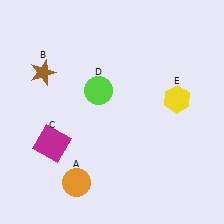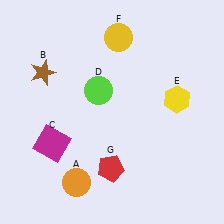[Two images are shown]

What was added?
A yellow circle (F), a red pentagon (G) were added in Image 2.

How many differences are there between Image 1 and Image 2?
There are 2 differences between the two images.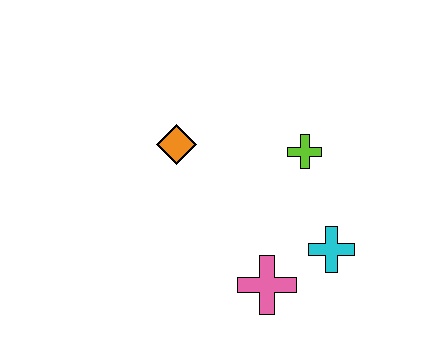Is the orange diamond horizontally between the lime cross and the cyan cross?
No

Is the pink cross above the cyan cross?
No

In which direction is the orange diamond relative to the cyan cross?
The orange diamond is to the left of the cyan cross.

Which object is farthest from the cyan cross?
The orange diamond is farthest from the cyan cross.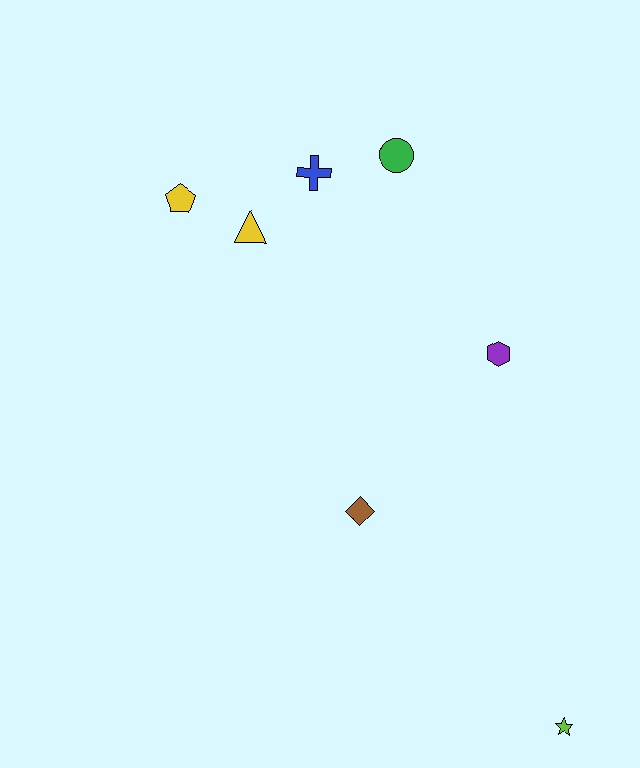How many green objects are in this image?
There is 1 green object.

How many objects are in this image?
There are 7 objects.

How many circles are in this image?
There is 1 circle.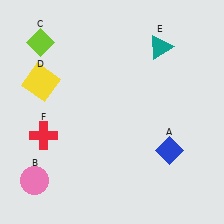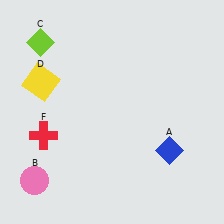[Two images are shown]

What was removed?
The teal triangle (E) was removed in Image 2.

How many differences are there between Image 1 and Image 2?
There is 1 difference between the two images.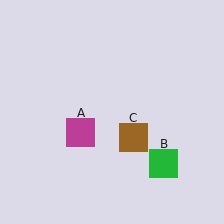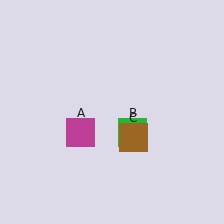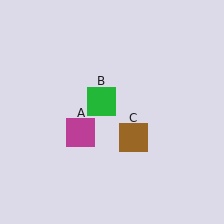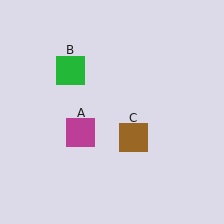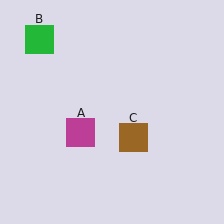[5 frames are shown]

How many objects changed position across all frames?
1 object changed position: green square (object B).